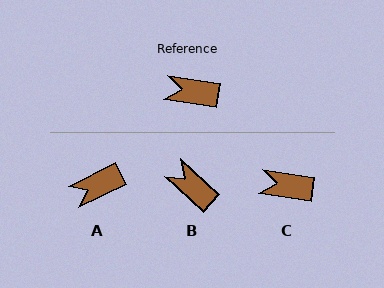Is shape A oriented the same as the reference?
No, it is off by about 35 degrees.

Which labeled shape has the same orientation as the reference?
C.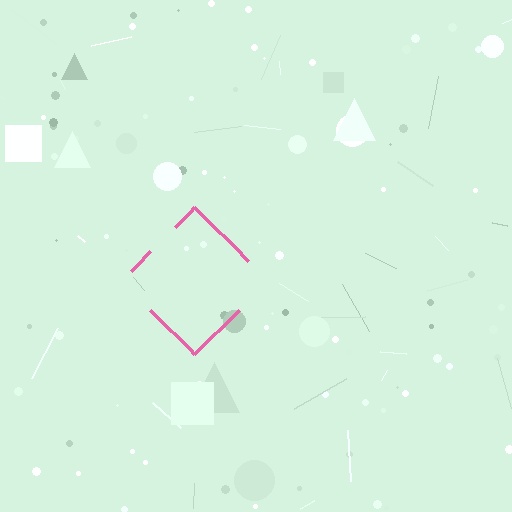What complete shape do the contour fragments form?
The contour fragments form a diamond.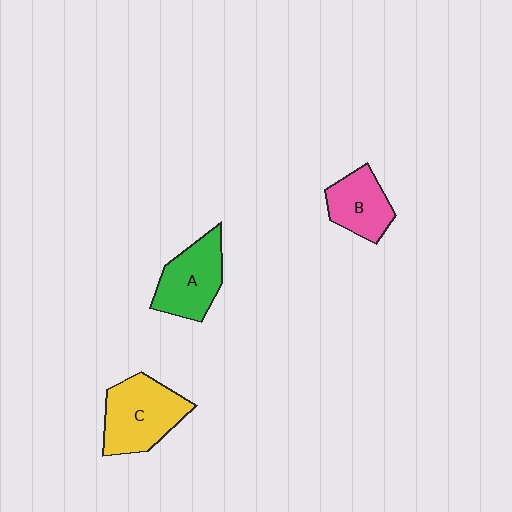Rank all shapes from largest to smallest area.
From largest to smallest: C (yellow), A (green), B (pink).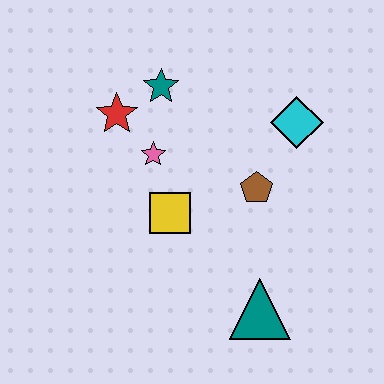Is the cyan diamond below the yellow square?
No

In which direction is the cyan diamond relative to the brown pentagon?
The cyan diamond is above the brown pentagon.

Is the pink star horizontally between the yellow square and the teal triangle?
No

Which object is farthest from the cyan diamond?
The teal triangle is farthest from the cyan diamond.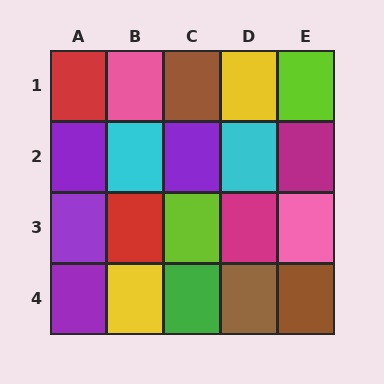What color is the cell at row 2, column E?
Magenta.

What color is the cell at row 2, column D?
Cyan.